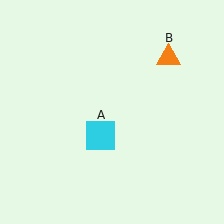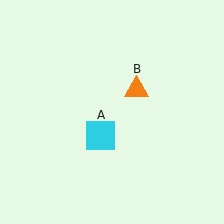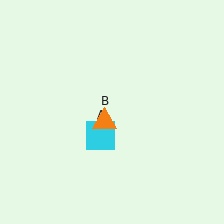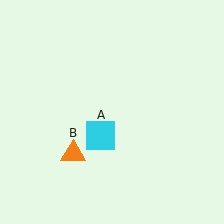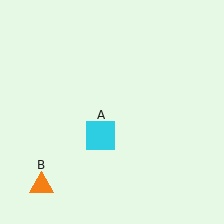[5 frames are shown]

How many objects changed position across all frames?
1 object changed position: orange triangle (object B).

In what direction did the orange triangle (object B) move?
The orange triangle (object B) moved down and to the left.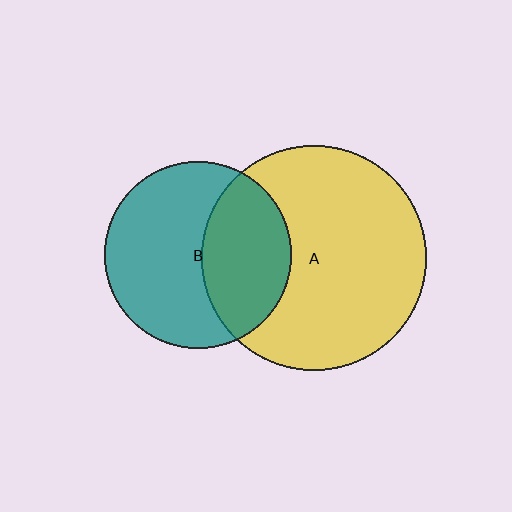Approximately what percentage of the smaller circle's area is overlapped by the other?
Approximately 40%.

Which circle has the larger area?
Circle A (yellow).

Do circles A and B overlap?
Yes.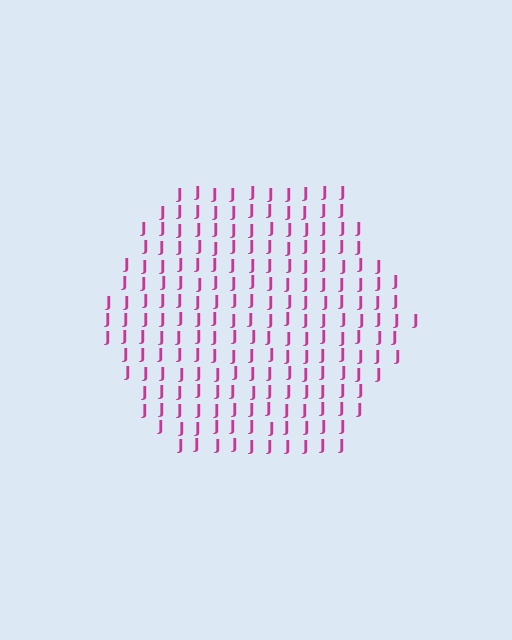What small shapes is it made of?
It is made of small letter J's.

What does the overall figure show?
The overall figure shows a hexagon.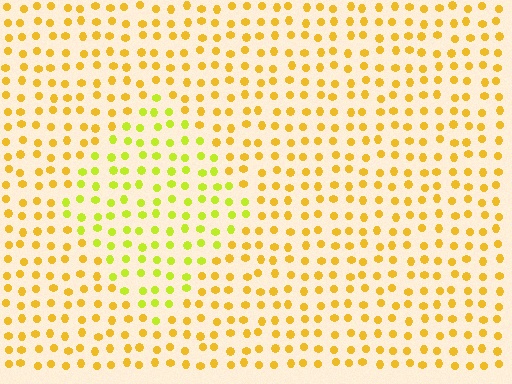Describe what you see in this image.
The image is filled with small yellow elements in a uniform arrangement. A diamond-shaped region is visible where the elements are tinted to a slightly different hue, forming a subtle color boundary.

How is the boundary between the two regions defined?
The boundary is defined purely by a slight shift in hue (about 30 degrees). Spacing, size, and orientation are identical on both sides.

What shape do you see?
I see a diamond.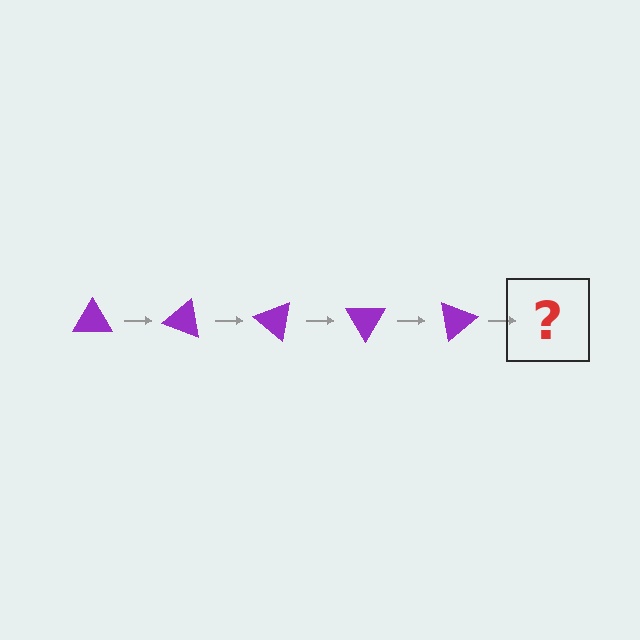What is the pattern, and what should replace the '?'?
The pattern is that the triangle rotates 20 degrees each step. The '?' should be a purple triangle rotated 100 degrees.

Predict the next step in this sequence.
The next step is a purple triangle rotated 100 degrees.